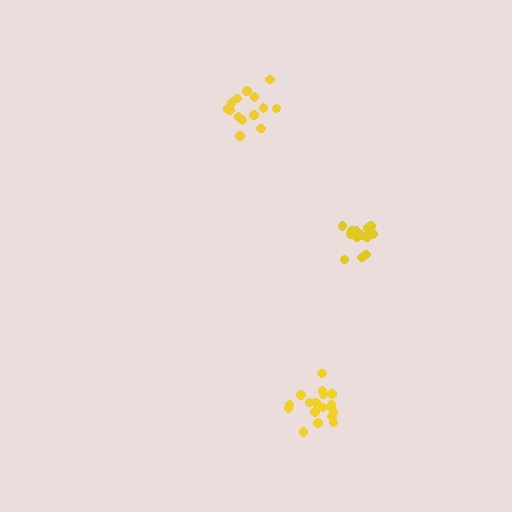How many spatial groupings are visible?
There are 3 spatial groupings.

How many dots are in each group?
Group 1: 13 dots, Group 2: 14 dots, Group 3: 18 dots (45 total).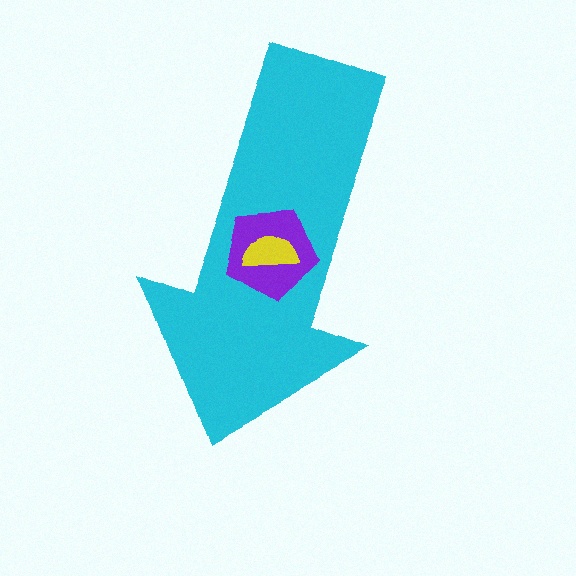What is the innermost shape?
The yellow semicircle.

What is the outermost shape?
The cyan arrow.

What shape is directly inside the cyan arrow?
The purple pentagon.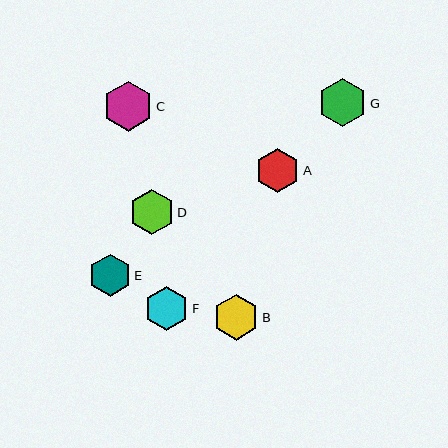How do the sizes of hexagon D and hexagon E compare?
Hexagon D and hexagon E are approximately the same size.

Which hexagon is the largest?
Hexagon C is the largest with a size of approximately 50 pixels.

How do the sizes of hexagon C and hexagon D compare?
Hexagon C and hexagon D are approximately the same size.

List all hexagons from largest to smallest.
From largest to smallest: C, G, B, D, F, A, E.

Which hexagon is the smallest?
Hexagon E is the smallest with a size of approximately 43 pixels.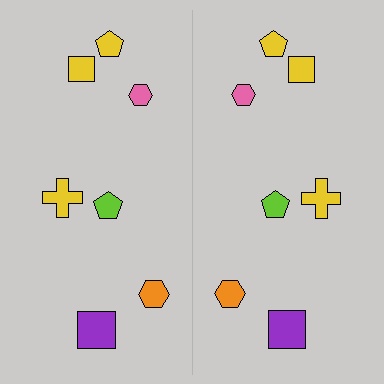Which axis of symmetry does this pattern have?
The pattern has a vertical axis of symmetry running through the center of the image.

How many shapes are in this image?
There are 14 shapes in this image.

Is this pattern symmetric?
Yes, this pattern has bilateral (reflection) symmetry.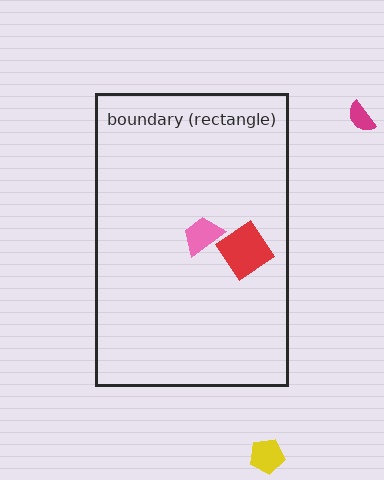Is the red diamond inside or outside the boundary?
Inside.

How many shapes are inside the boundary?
2 inside, 2 outside.